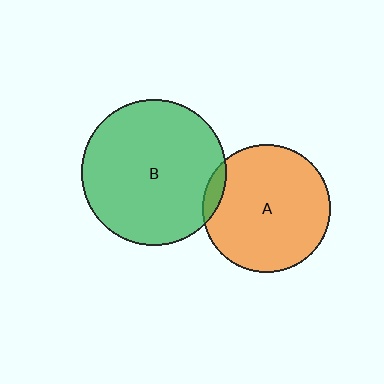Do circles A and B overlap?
Yes.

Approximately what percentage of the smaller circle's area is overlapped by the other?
Approximately 5%.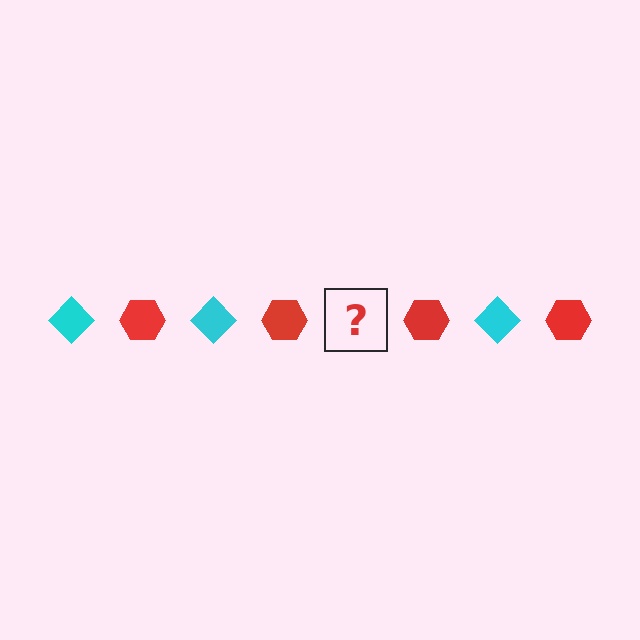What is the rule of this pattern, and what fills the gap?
The rule is that the pattern alternates between cyan diamond and red hexagon. The gap should be filled with a cyan diamond.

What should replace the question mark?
The question mark should be replaced with a cyan diamond.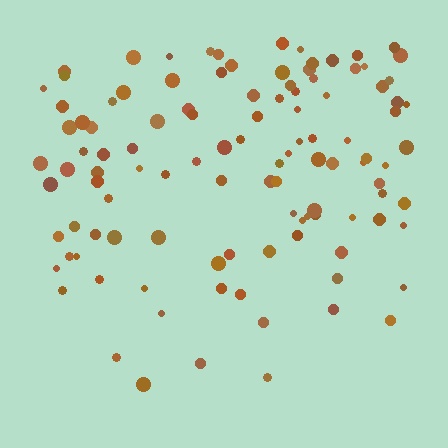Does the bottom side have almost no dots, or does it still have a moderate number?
Still a moderate number, just noticeably fewer than the top.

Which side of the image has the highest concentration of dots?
The top.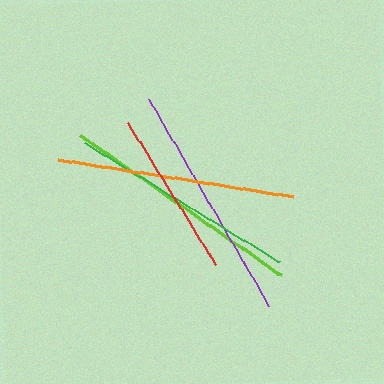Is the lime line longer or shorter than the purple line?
The lime line is longer than the purple line.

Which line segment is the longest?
The lime line is the longest at approximately 245 pixels.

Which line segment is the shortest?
The red line is the shortest at approximately 168 pixels.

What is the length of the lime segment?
The lime segment is approximately 245 pixels long.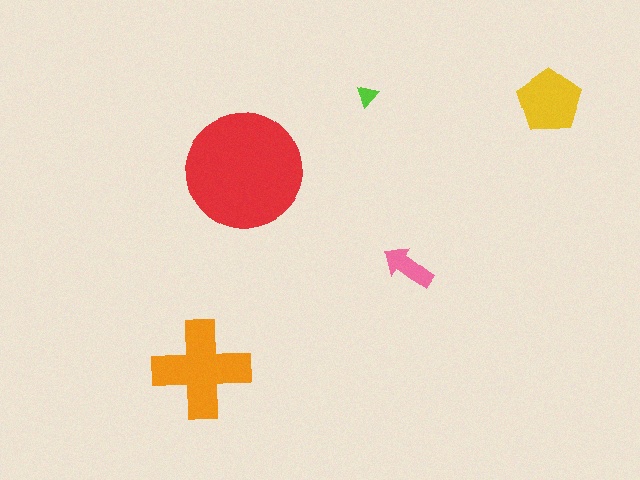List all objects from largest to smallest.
The red circle, the orange cross, the yellow pentagon, the pink arrow, the lime triangle.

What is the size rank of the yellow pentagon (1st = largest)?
3rd.